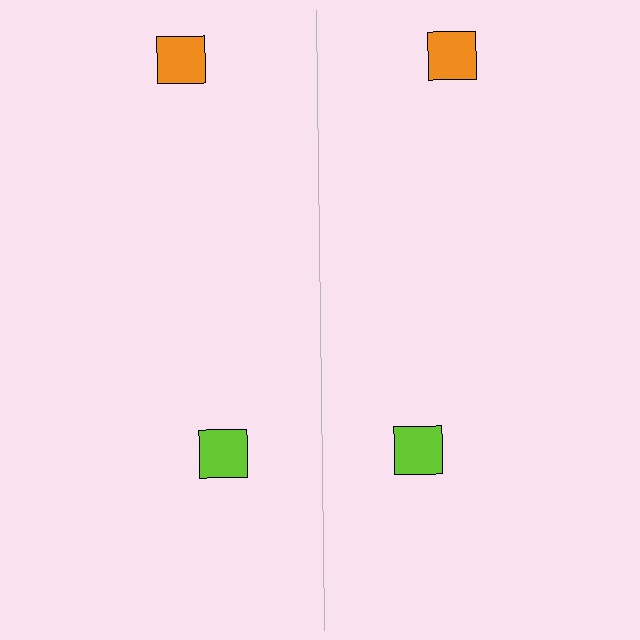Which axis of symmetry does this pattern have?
The pattern has a vertical axis of symmetry running through the center of the image.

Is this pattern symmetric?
Yes, this pattern has bilateral (reflection) symmetry.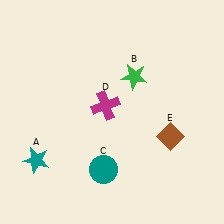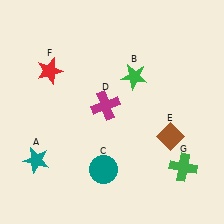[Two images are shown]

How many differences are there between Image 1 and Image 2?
There are 2 differences between the two images.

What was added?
A red star (F), a green cross (G) were added in Image 2.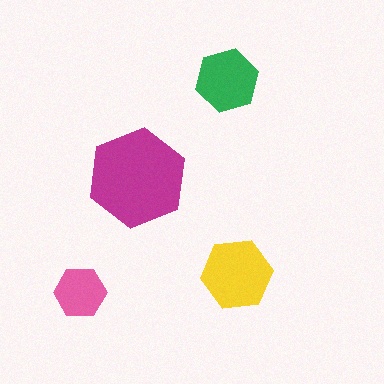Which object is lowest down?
The pink hexagon is bottommost.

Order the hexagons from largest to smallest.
the magenta one, the yellow one, the green one, the pink one.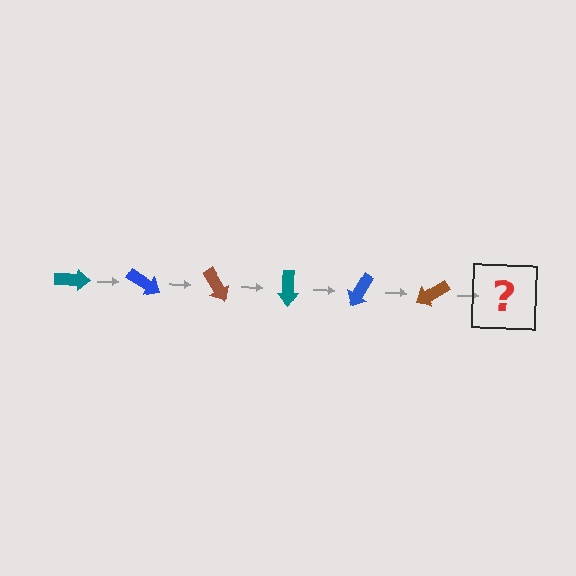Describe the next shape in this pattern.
It should be a teal arrow, rotated 180 degrees from the start.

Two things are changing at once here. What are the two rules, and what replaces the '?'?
The two rules are that it rotates 30 degrees each step and the color cycles through teal, blue, and brown. The '?' should be a teal arrow, rotated 180 degrees from the start.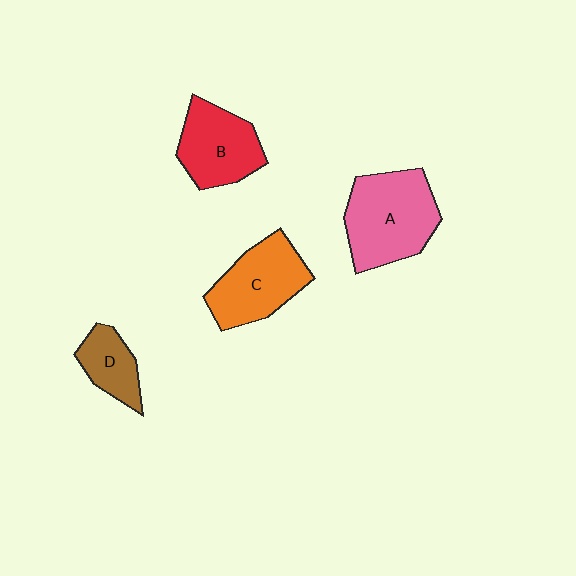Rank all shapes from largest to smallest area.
From largest to smallest: A (pink), C (orange), B (red), D (brown).